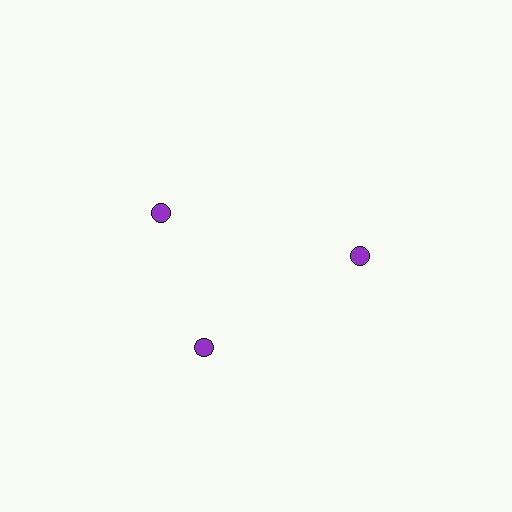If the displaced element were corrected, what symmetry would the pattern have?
It would have 3-fold rotational symmetry — the pattern would map onto itself every 120 degrees.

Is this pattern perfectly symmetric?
No. The 3 purple circles are arranged in a ring, but one element near the 11 o'clock position is rotated out of alignment along the ring, breaking the 3-fold rotational symmetry.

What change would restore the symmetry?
The symmetry would be restored by rotating it back into even spacing with its neighbors so that all 3 circles sit at equal angles and equal distance from the center.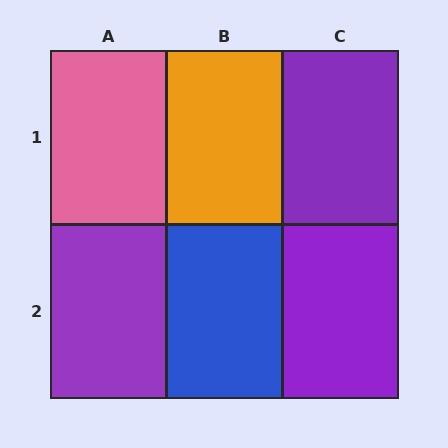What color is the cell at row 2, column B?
Blue.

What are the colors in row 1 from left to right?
Pink, orange, purple.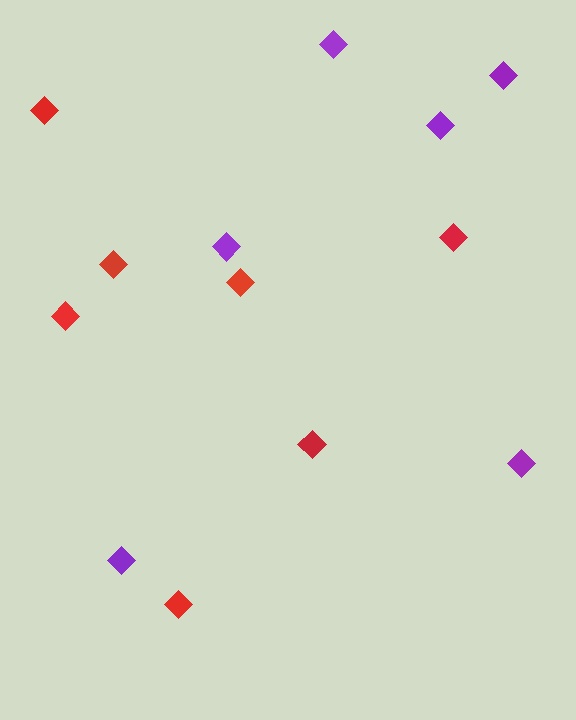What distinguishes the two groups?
There are 2 groups: one group of red diamonds (7) and one group of purple diamonds (6).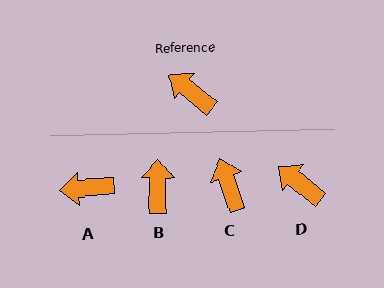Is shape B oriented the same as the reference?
No, it is off by about 52 degrees.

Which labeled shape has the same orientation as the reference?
D.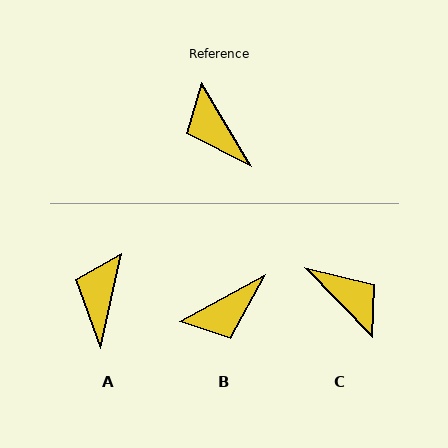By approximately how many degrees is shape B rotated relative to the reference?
Approximately 88 degrees counter-clockwise.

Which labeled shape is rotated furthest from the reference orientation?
C, about 167 degrees away.